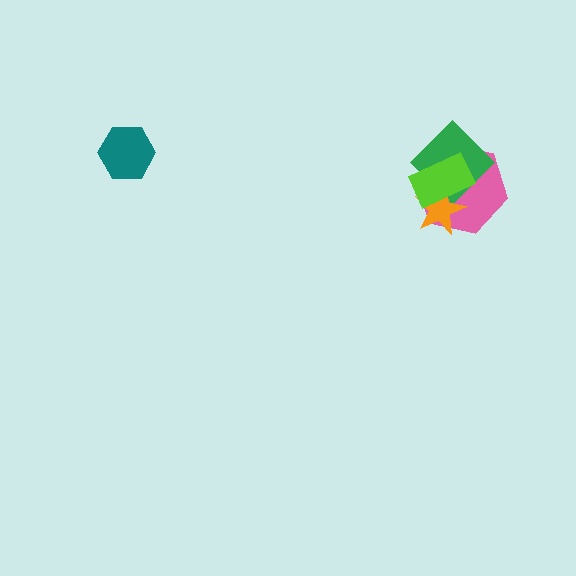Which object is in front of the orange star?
The lime rectangle is in front of the orange star.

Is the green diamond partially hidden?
Yes, it is partially covered by another shape.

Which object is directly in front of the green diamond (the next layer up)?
The orange star is directly in front of the green diamond.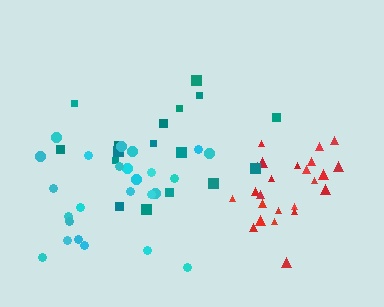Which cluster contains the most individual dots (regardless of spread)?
Cyan (25).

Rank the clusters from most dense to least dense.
red, cyan, teal.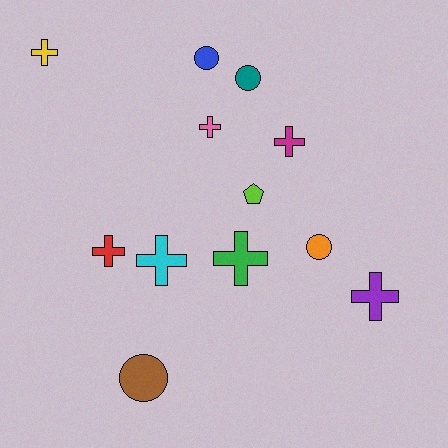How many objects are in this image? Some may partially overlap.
There are 12 objects.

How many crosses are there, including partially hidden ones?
There are 7 crosses.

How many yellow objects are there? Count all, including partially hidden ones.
There is 1 yellow object.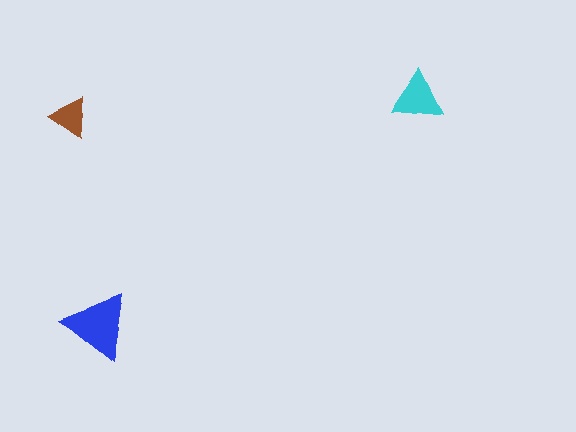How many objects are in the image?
There are 3 objects in the image.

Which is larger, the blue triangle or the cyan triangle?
The blue one.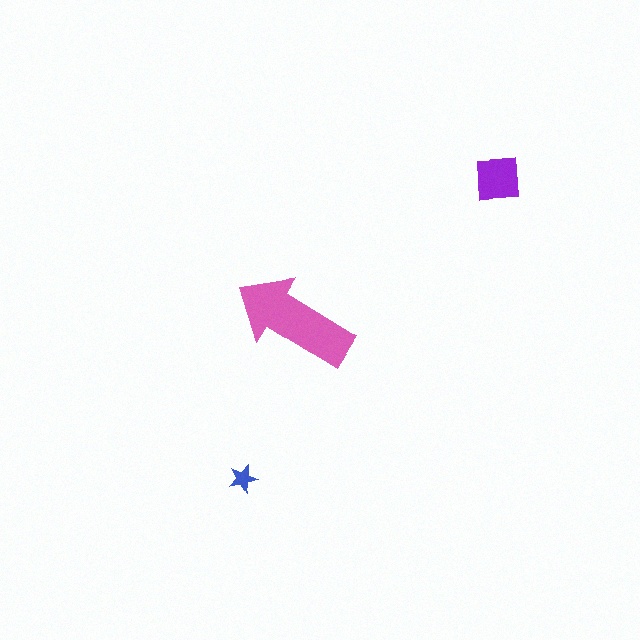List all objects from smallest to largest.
The blue star, the purple square, the pink arrow.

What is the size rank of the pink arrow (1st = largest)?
1st.